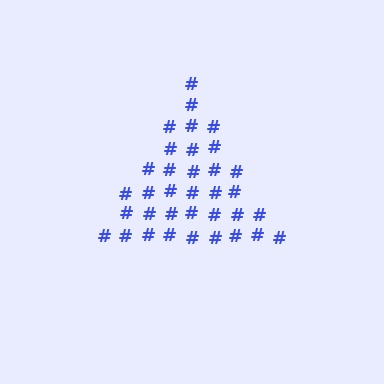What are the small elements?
The small elements are hash symbols.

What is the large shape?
The large shape is a triangle.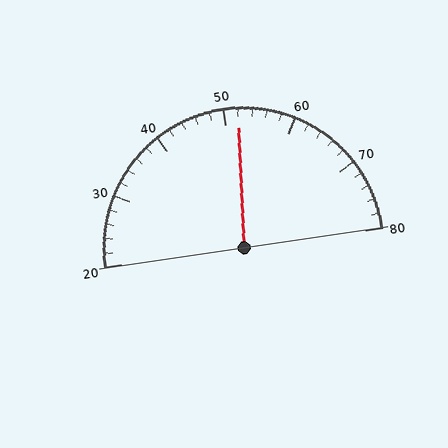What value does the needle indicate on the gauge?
The needle indicates approximately 52.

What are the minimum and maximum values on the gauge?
The gauge ranges from 20 to 80.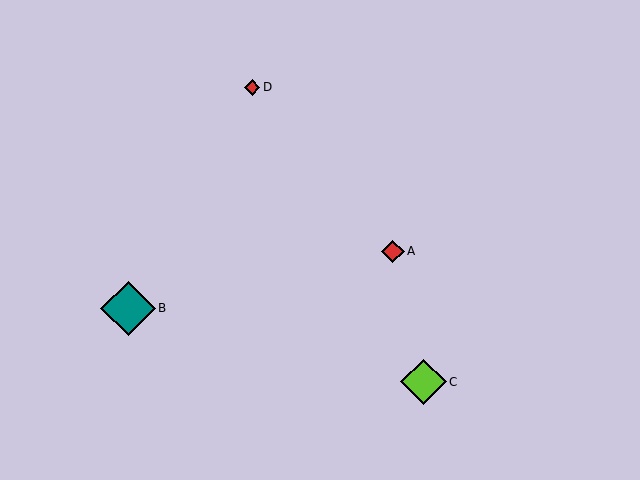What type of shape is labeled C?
Shape C is a lime diamond.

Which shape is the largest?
The teal diamond (labeled B) is the largest.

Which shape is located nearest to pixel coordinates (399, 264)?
The red diamond (labeled A) at (393, 251) is nearest to that location.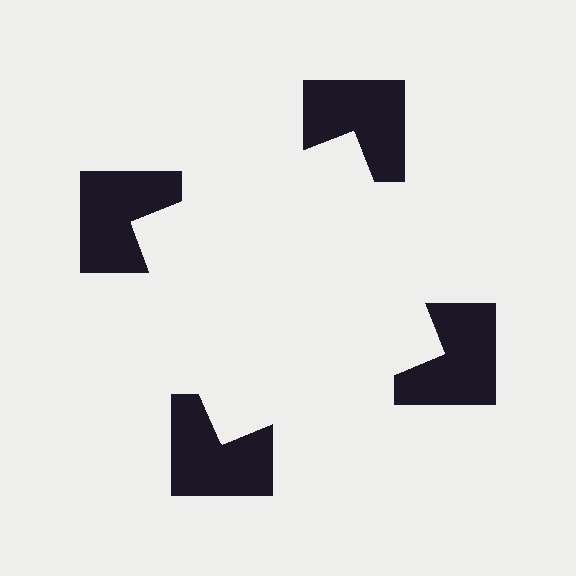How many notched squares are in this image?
There are 4 — one at each vertex of the illusory square.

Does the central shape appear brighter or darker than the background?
It typically appears slightly brighter than the background, even though no actual brightness change is drawn.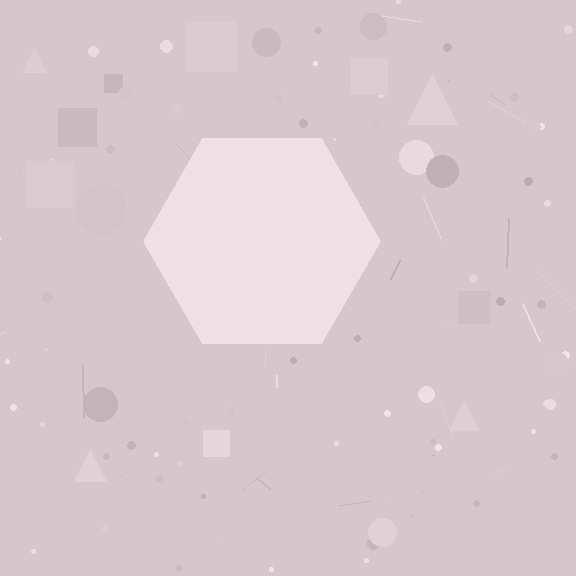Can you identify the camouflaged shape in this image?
The camouflaged shape is a hexagon.